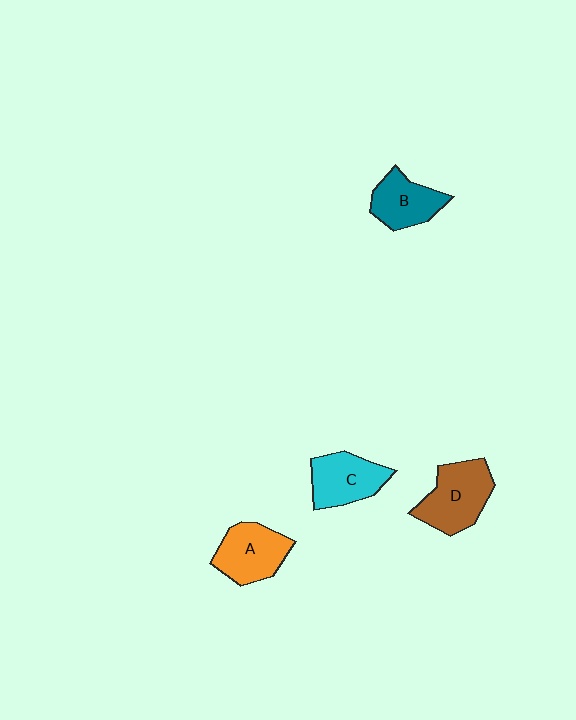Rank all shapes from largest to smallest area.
From largest to smallest: D (brown), A (orange), C (cyan), B (teal).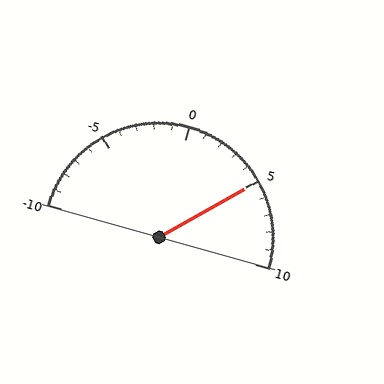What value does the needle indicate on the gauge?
The needle indicates approximately 5.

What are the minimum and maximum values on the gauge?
The gauge ranges from -10 to 10.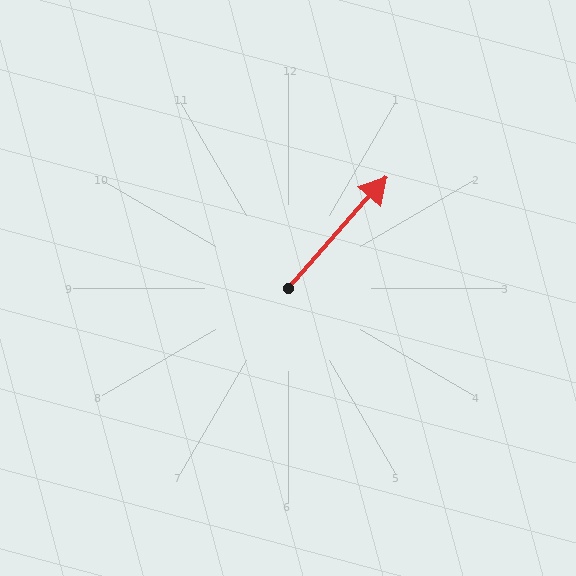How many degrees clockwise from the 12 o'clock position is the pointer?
Approximately 42 degrees.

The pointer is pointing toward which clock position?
Roughly 1 o'clock.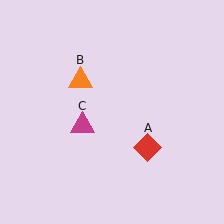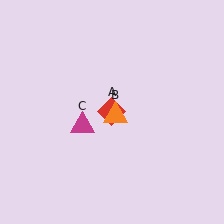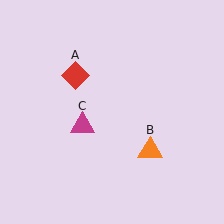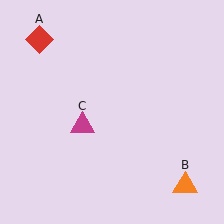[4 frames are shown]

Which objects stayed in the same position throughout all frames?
Magenta triangle (object C) remained stationary.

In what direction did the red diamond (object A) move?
The red diamond (object A) moved up and to the left.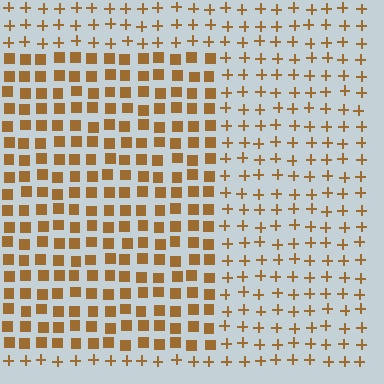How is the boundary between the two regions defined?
The boundary is defined by a change in element shape: squares inside vs. plus signs outside. All elements share the same color and spacing.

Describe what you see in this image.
The image is filled with small brown elements arranged in a uniform grid. A rectangle-shaped region contains squares, while the surrounding area contains plus signs. The boundary is defined purely by the change in element shape.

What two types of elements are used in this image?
The image uses squares inside the rectangle region and plus signs outside it.